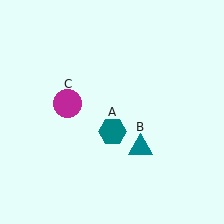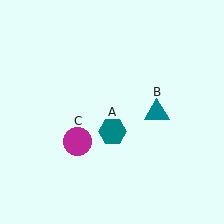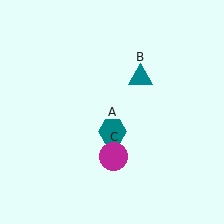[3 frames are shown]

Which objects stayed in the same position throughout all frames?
Teal hexagon (object A) remained stationary.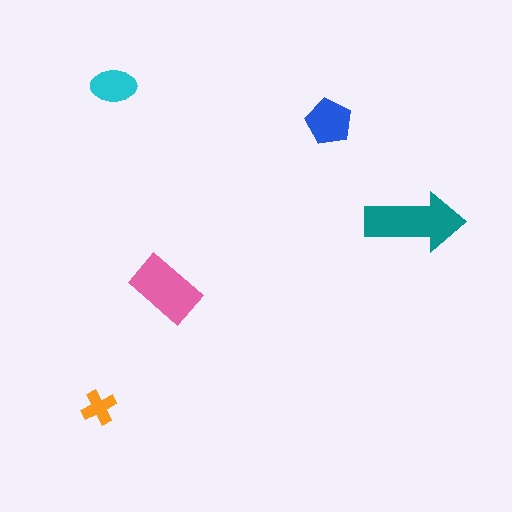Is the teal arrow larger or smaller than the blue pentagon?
Larger.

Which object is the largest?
The teal arrow.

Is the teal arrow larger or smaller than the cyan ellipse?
Larger.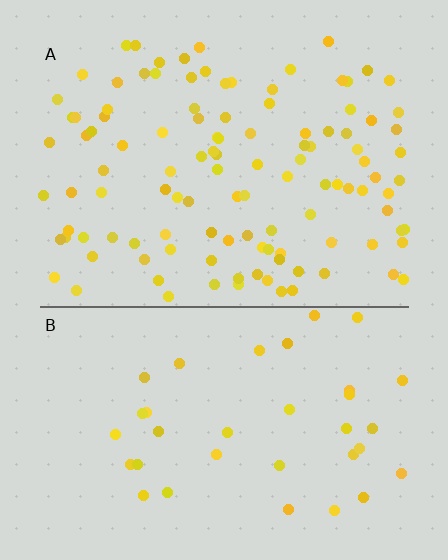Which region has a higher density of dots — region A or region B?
A (the top).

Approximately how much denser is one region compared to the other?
Approximately 3.1× — region A over region B.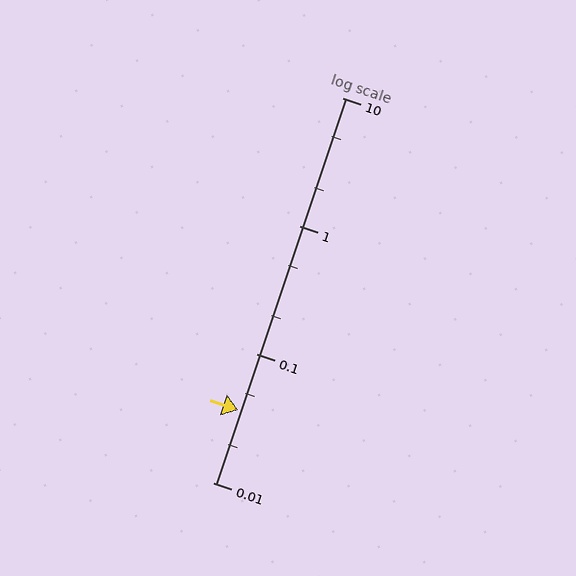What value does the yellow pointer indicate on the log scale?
The pointer indicates approximately 0.037.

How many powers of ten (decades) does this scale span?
The scale spans 3 decades, from 0.01 to 10.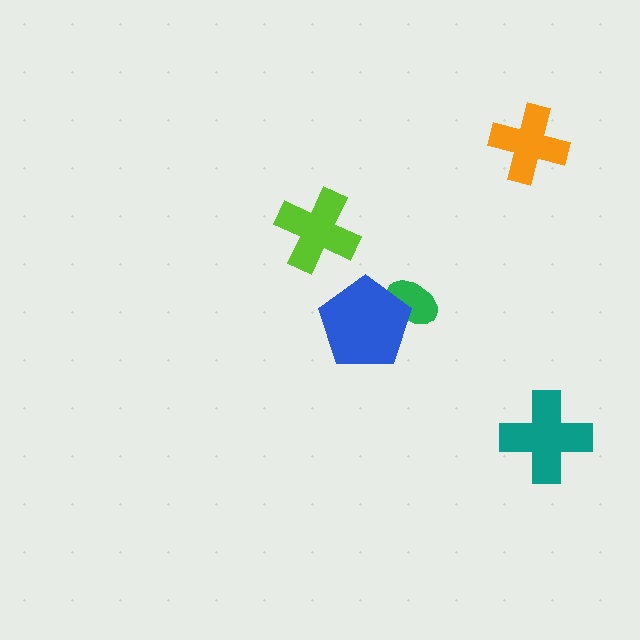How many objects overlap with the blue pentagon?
1 object overlaps with the blue pentagon.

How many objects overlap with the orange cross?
0 objects overlap with the orange cross.